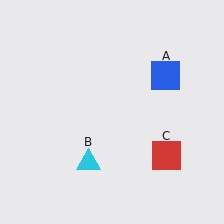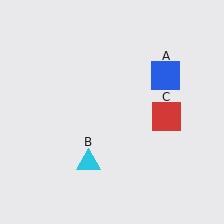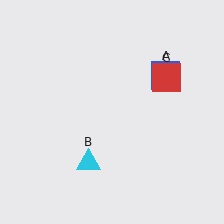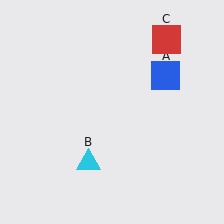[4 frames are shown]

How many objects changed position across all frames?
1 object changed position: red square (object C).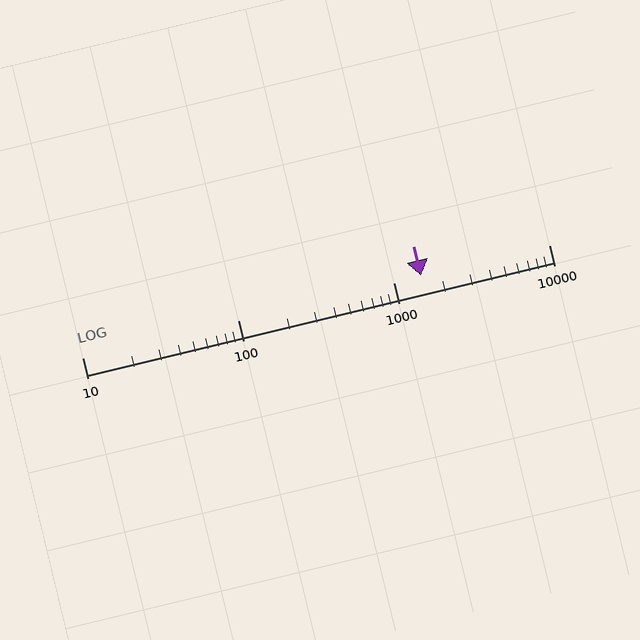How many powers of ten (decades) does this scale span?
The scale spans 3 decades, from 10 to 10000.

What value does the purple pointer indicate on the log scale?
The pointer indicates approximately 1500.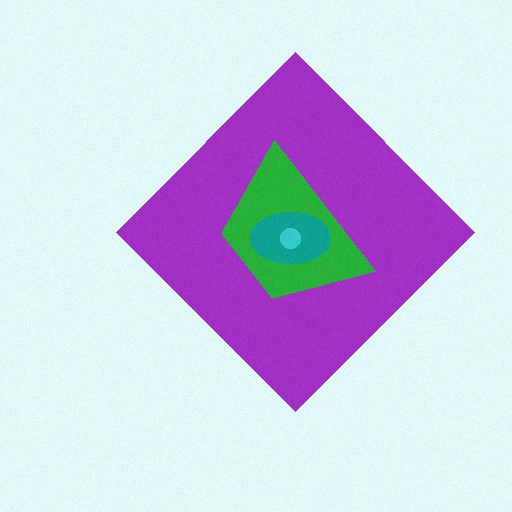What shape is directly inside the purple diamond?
The green trapezoid.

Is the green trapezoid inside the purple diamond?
Yes.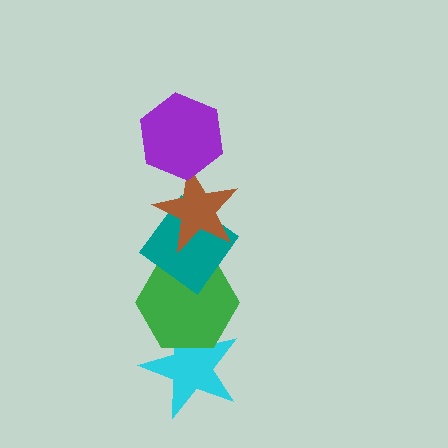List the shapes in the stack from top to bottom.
From top to bottom: the purple hexagon, the brown star, the teal diamond, the green hexagon, the cyan star.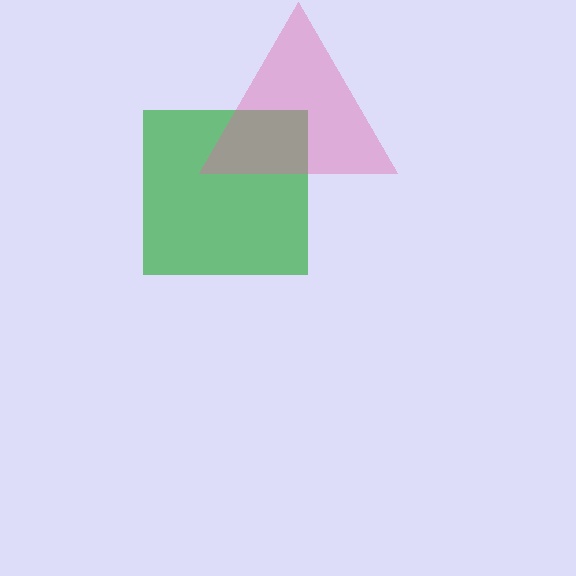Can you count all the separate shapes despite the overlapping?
Yes, there are 2 separate shapes.